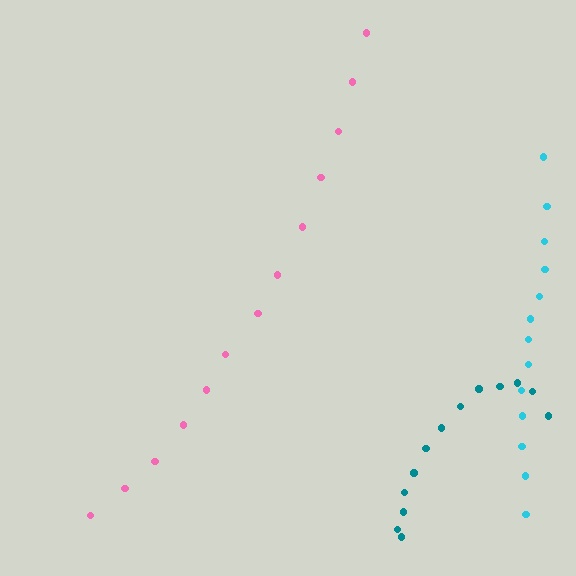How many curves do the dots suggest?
There are 3 distinct paths.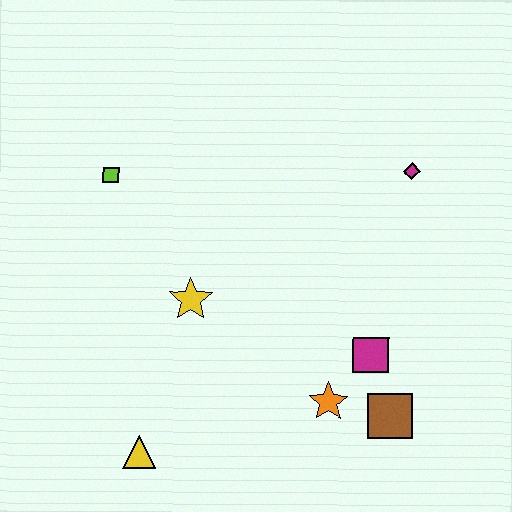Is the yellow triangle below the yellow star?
Yes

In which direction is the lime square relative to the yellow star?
The lime square is above the yellow star.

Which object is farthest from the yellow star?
The magenta diamond is farthest from the yellow star.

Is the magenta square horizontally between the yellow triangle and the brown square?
Yes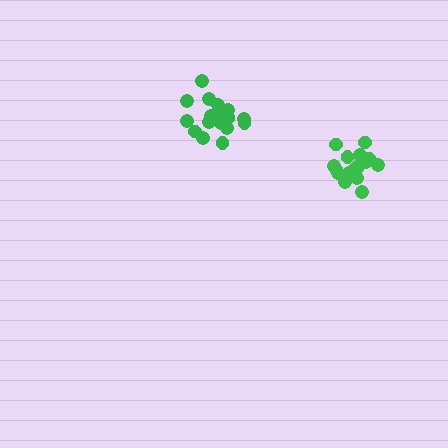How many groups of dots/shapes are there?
There are 2 groups.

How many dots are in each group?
Group 1: 17 dots, Group 2: 19 dots (36 total).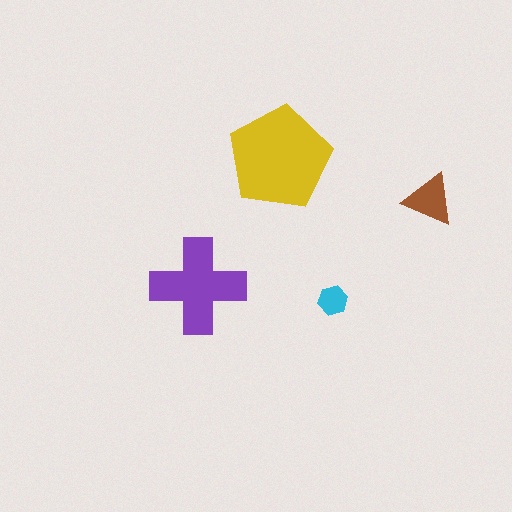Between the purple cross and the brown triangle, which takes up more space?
The purple cross.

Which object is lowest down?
The cyan hexagon is bottommost.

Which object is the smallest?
The cyan hexagon.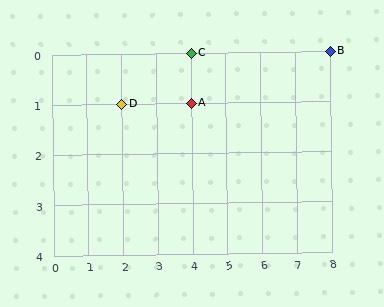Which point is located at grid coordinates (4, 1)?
Point A is at (4, 1).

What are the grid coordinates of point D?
Point D is at grid coordinates (2, 1).